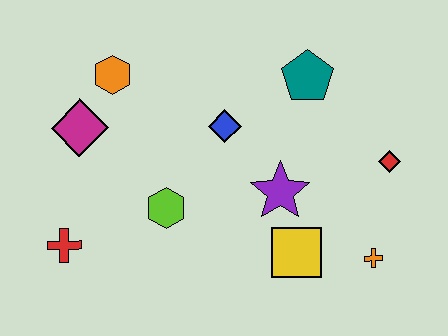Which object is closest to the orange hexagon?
The magenta diamond is closest to the orange hexagon.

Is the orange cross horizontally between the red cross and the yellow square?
No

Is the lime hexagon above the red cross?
Yes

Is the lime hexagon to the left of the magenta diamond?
No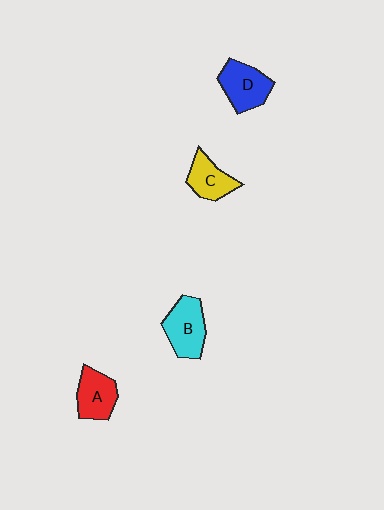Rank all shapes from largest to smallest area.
From largest to smallest: B (cyan), D (blue), A (red), C (yellow).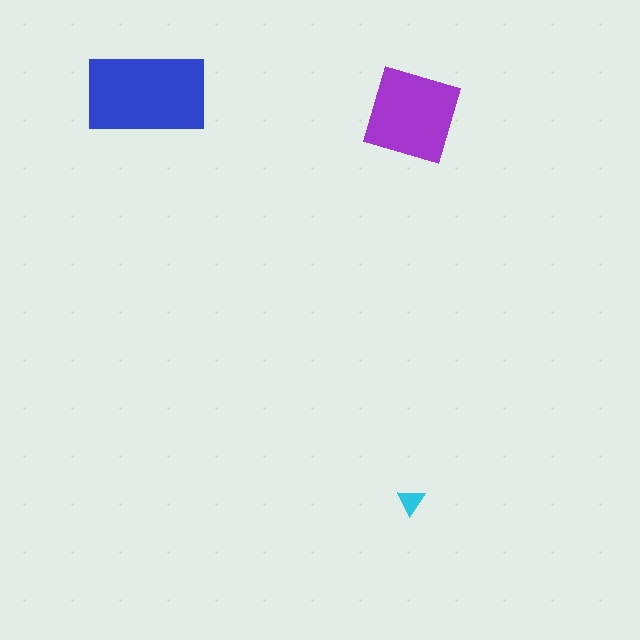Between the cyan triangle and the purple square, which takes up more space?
The purple square.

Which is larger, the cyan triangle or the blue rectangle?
The blue rectangle.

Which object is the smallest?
The cyan triangle.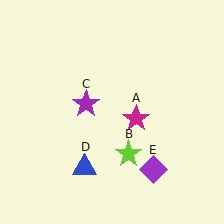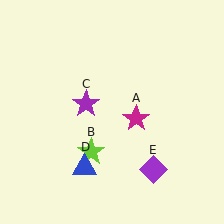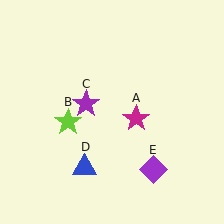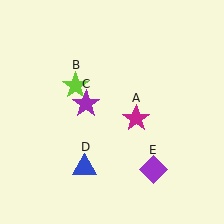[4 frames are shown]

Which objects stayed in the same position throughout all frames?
Magenta star (object A) and purple star (object C) and blue triangle (object D) and purple diamond (object E) remained stationary.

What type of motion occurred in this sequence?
The lime star (object B) rotated clockwise around the center of the scene.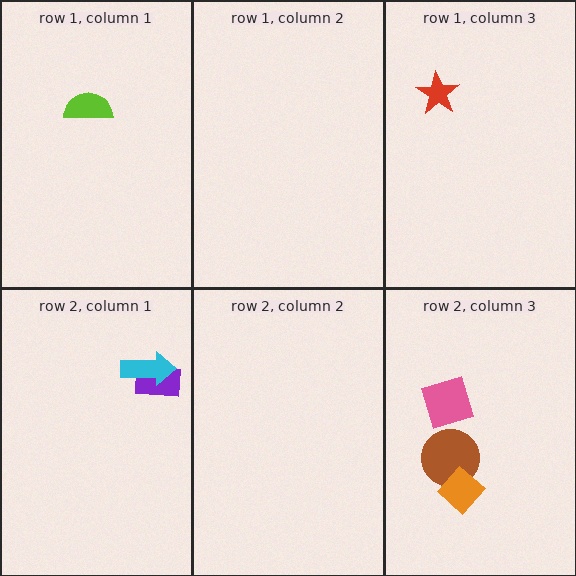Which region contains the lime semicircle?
The row 1, column 1 region.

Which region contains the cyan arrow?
The row 2, column 1 region.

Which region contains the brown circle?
The row 2, column 3 region.